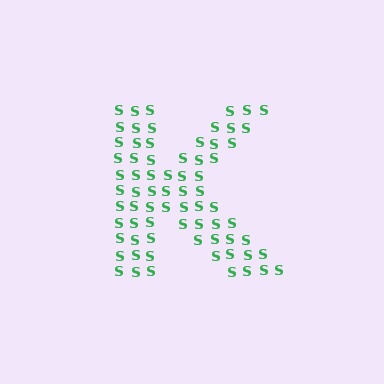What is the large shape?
The large shape is the letter K.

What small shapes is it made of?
It is made of small letter S's.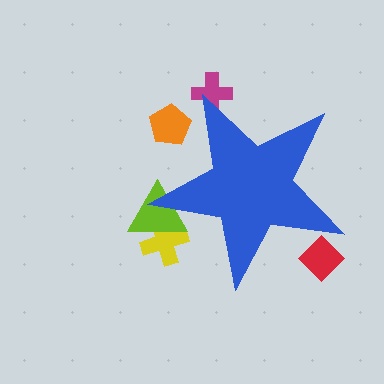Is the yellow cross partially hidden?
Yes, the yellow cross is partially hidden behind the blue star.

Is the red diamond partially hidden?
Yes, the red diamond is partially hidden behind the blue star.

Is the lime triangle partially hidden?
Yes, the lime triangle is partially hidden behind the blue star.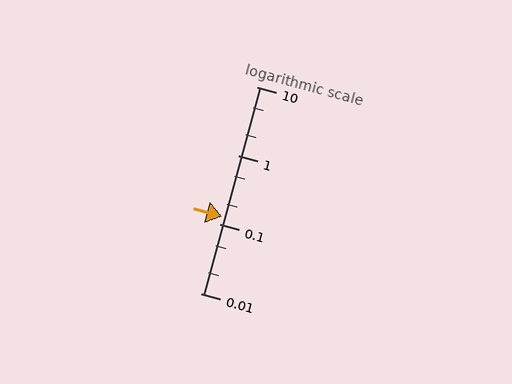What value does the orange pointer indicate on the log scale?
The pointer indicates approximately 0.13.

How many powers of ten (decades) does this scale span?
The scale spans 3 decades, from 0.01 to 10.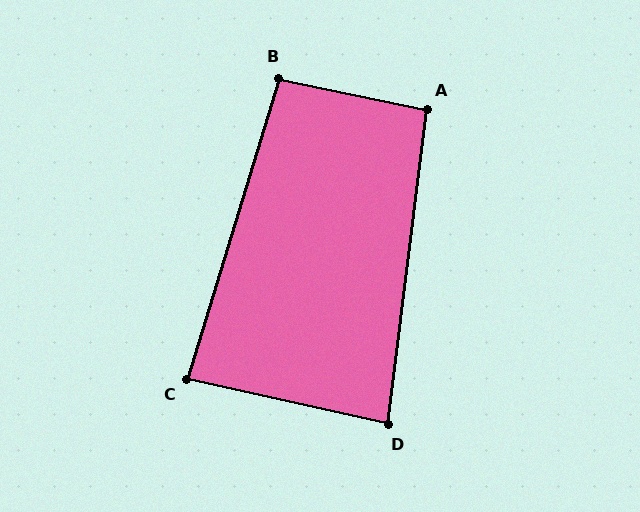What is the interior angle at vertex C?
Approximately 86 degrees (approximately right).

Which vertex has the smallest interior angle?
D, at approximately 85 degrees.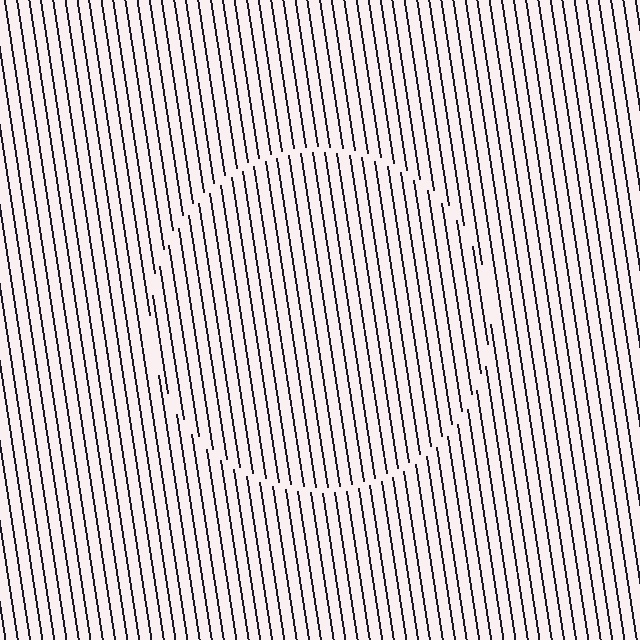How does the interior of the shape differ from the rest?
The interior of the shape contains the same grating, shifted by half a period — the contour is defined by the phase discontinuity where line-ends from the inner and outer gratings abut.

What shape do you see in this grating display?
An illusory circle. The interior of the shape contains the same grating, shifted by half a period — the contour is defined by the phase discontinuity where line-ends from the inner and outer gratings abut.